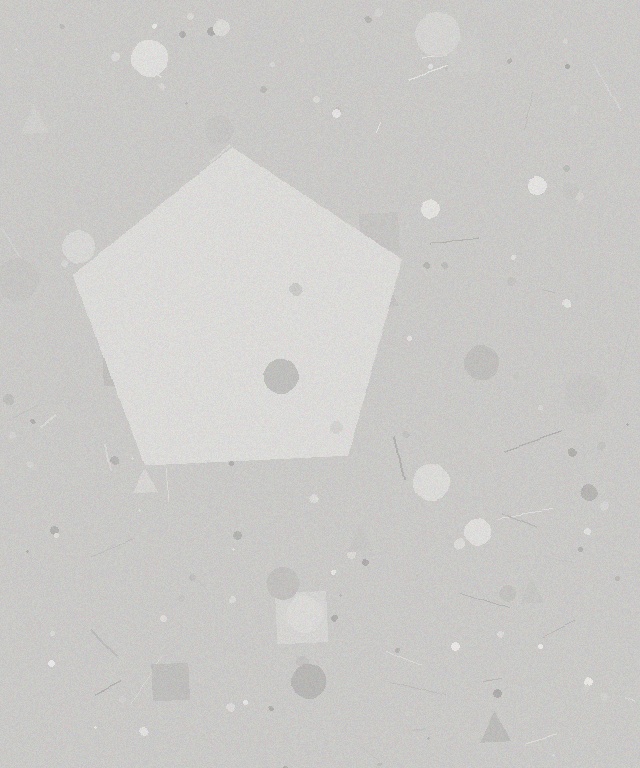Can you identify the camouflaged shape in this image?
The camouflaged shape is a pentagon.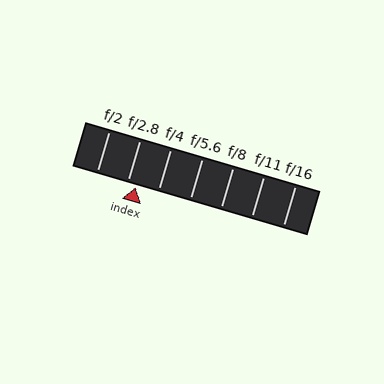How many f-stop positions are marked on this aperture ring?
There are 7 f-stop positions marked.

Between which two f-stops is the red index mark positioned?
The index mark is between f/2.8 and f/4.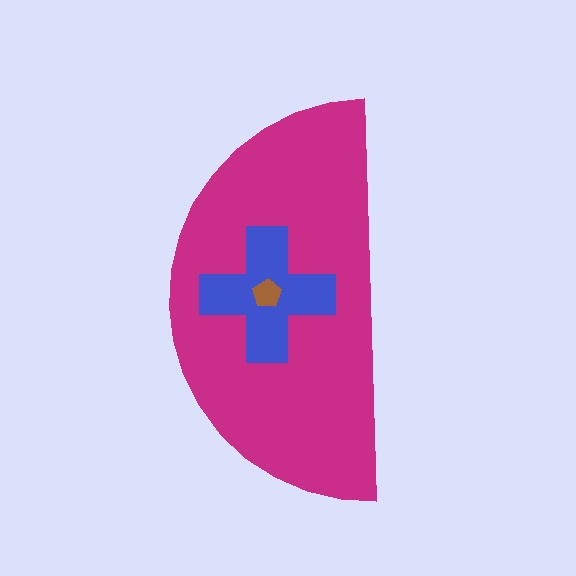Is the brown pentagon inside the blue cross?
Yes.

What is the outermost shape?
The magenta semicircle.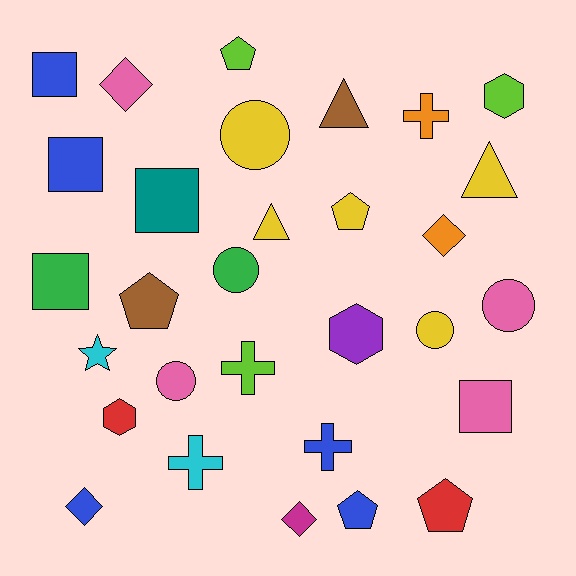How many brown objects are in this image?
There are 2 brown objects.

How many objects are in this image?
There are 30 objects.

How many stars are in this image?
There is 1 star.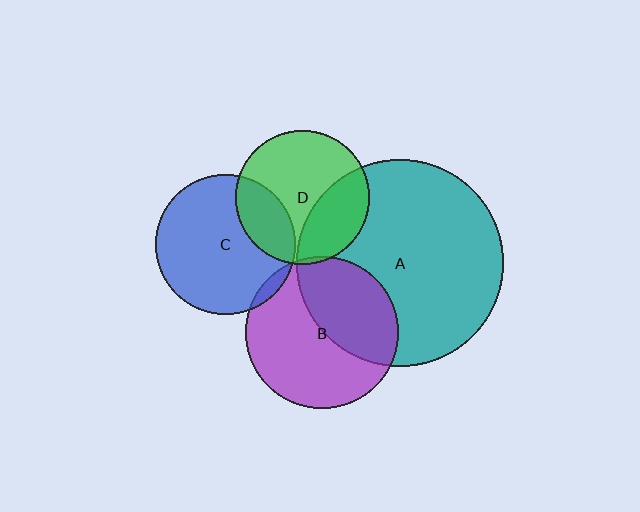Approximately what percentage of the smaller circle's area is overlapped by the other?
Approximately 40%.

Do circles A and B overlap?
Yes.